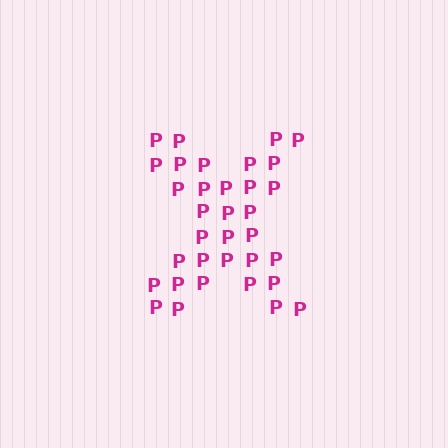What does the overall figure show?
The overall figure shows the letter X.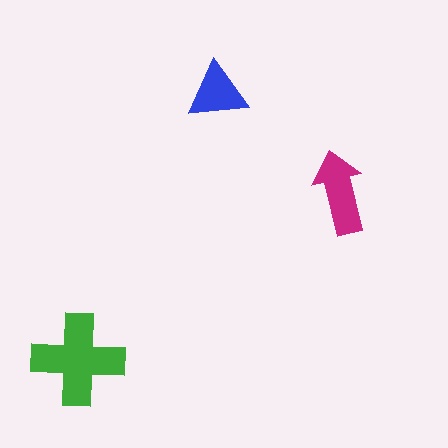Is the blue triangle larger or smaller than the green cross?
Smaller.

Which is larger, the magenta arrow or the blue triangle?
The magenta arrow.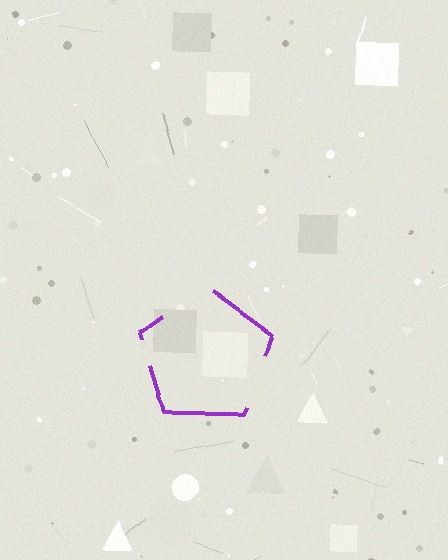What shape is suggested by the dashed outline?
The dashed outline suggests a pentagon.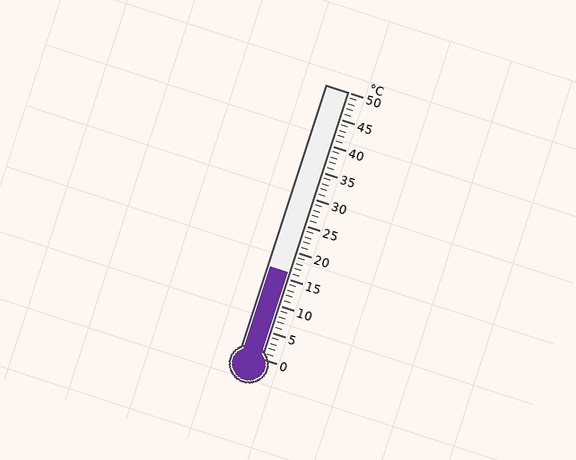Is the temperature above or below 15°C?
The temperature is above 15°C.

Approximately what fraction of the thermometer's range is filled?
The thermometer is filled to approximately 30% of its range.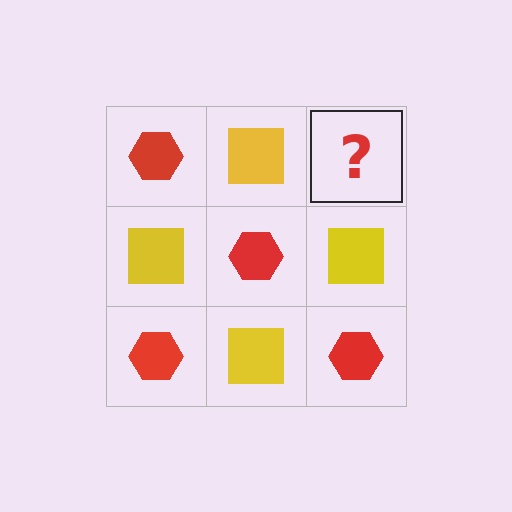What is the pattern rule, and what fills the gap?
The rule is that it alternates red hexagon and yellow square in a checkerboard pattern. The gap should be filled with a red hexagon.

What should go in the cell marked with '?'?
The missing cell should contain a red hexagon.